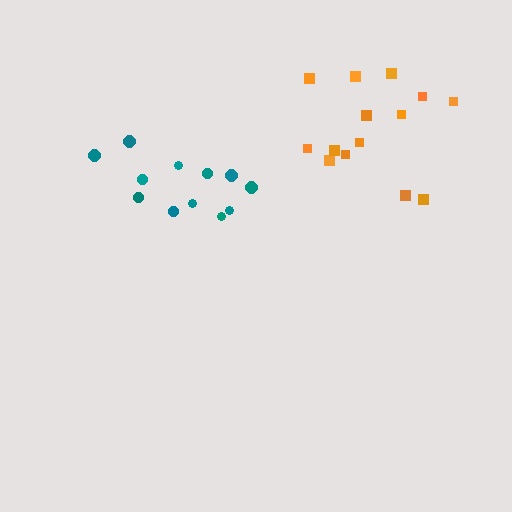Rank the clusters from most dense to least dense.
orange, teal.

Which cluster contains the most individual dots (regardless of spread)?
Orange (14).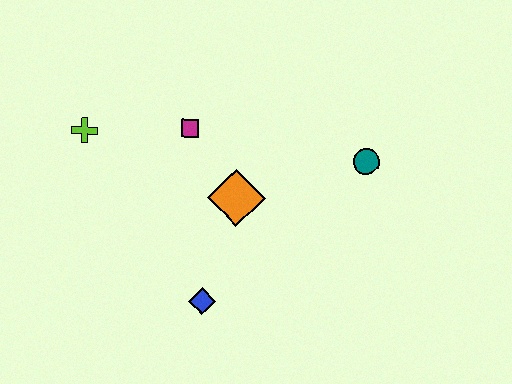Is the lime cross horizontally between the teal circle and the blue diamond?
No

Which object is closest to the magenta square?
The orange diamond is closest to the magenta square.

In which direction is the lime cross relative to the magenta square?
The lime cross is to the left of the magenta square.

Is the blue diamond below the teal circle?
Yes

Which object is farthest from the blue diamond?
The teal circle is farthest from the blue diamond.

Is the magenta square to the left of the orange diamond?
Yes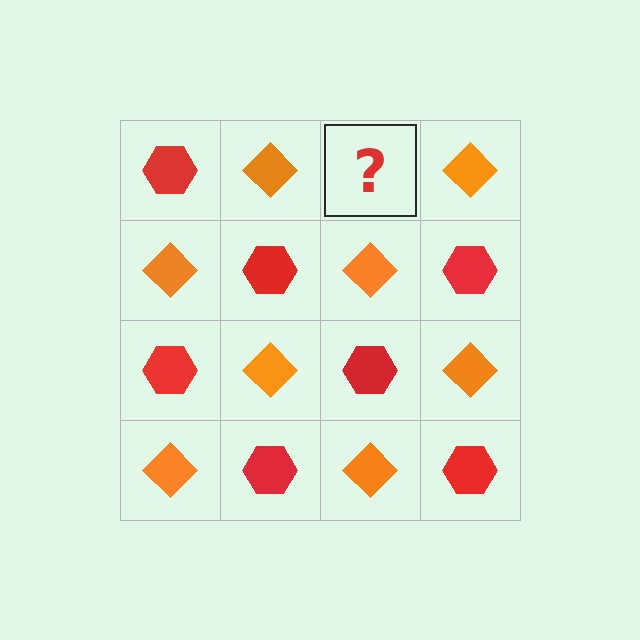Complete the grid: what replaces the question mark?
The question mark should be replaced with a red hexagon.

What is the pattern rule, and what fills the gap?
The rule is that it alternates red hexagon and orange diamond in a checkerboard pattern. The gap should be filled with a red hexagon.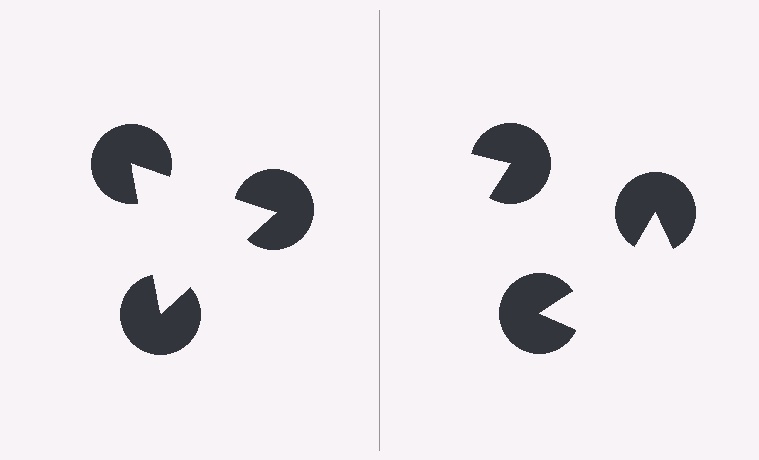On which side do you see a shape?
An illusory triangle appears on the left side. On the right side the wedge cuts are rotated, so no coherent shape forms.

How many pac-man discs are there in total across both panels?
6 — 3 on each side.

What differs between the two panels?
The pac-man discs are positioned identically on both sides; only the wedge orientations differ. On the left they align to a triangle; on the right they are misaligned.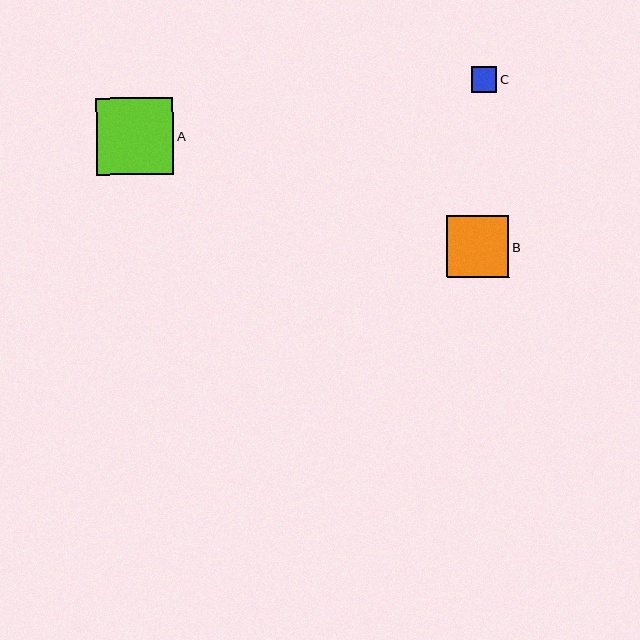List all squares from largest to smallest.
From largest to smallest: A, B, C.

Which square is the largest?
Square A is the largest with a size of approximately 77 pixels.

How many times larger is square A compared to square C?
Square A is approximately 3.1 times the size of square C.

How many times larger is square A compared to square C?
Square A is approximately 3.1 times the size of square C.